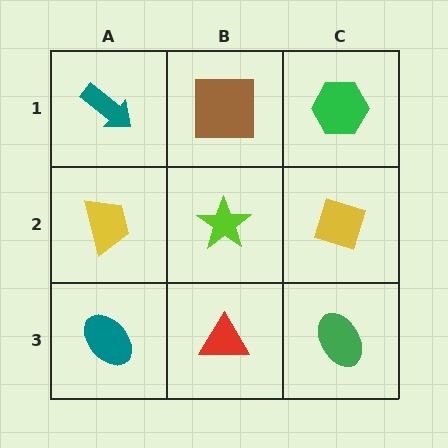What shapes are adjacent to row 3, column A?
A yellow trapezoid (row 2, column A), a red triangle (row 3, column B).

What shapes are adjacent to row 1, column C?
A yellow diamond (row 2, column C), a brown square (row 1, column B).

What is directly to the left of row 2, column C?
A lime star.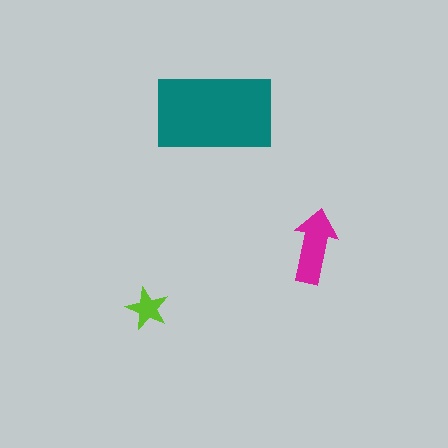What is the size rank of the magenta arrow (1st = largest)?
2nd.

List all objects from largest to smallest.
The teal rectangle, the magenta arrow, the lime star.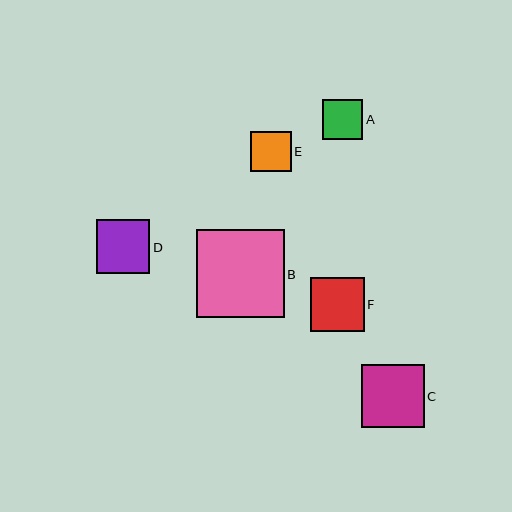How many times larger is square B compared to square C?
Square B is approximately 1.4 times the size of square C.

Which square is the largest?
Square B is the largest with a size of approximately 88 pixels.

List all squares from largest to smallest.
From largest to smallest: B, C, F, D, E, A.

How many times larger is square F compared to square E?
Square F is approximately 1.3 times the size of square E.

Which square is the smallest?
Square A is the smallest with a size of approximately 40 pixels.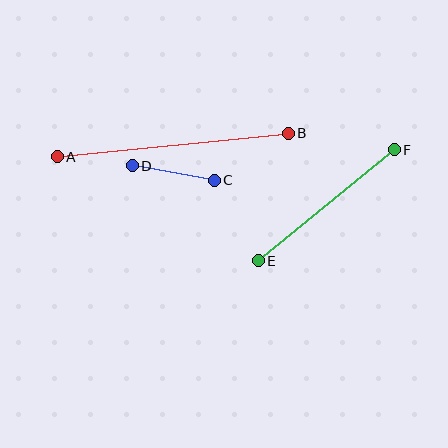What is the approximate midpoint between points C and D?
The midpoint is at approximately (173, 173) pixels.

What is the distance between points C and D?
The distance is approximately 83 pixels.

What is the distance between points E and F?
The distance is approximately 176 pixels.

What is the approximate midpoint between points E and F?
The midpoint is at approximately (326, 205) pixels.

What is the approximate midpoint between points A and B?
The midpoint is at approximately (173, 145) pixels.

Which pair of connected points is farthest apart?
Points A and B are farthest apart.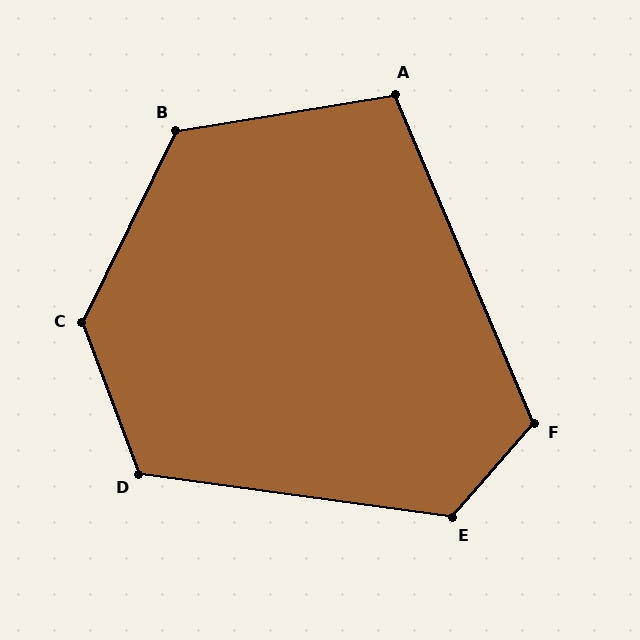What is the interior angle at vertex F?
Approximately 116 degrees (obtuse).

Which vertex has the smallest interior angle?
A, at approximately 104 degrees.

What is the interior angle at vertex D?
Approximately 118 degrees (obtuse).